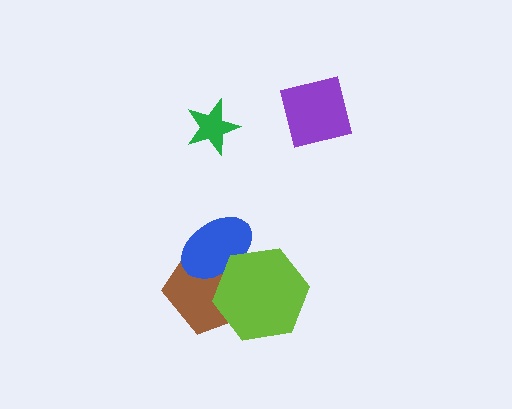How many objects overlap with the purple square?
0 objects overlap with the purple square.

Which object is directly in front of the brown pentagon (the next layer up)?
The blue ellipse is directly in front of the brown pentagon.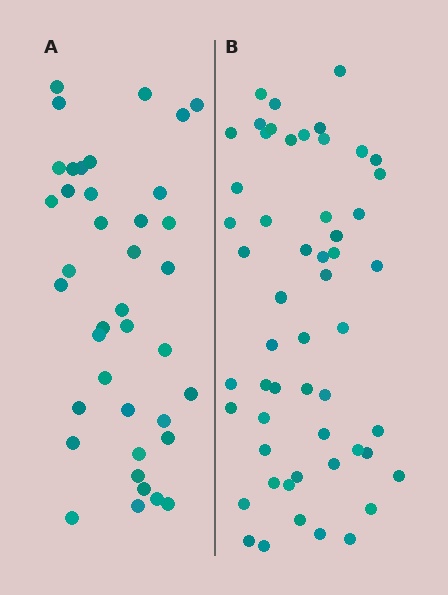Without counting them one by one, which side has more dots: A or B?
Region B (the right region) has more dots.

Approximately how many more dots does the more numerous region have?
Region B has approximately 15 more dots than region A.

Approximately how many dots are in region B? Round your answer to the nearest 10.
About 50 dots. (The exact count is 54, which rounds to 50.)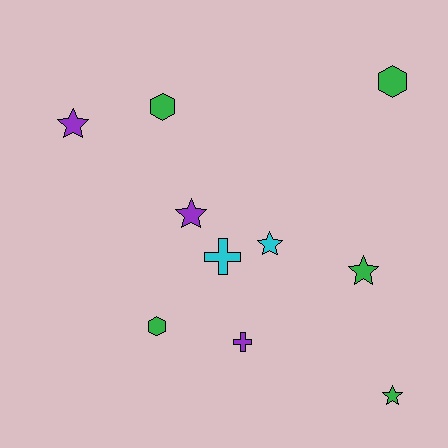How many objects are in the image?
There are 10 objects.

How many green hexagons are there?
There are 3 green hexagons.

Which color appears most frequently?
Green, with 5 objects.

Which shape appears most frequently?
Star, with 5 objects.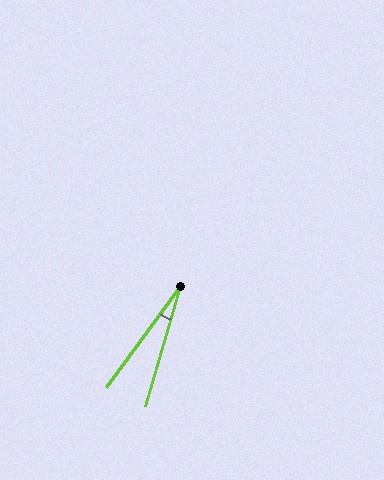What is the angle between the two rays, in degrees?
Approximately 20 degrees.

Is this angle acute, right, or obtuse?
It is acute.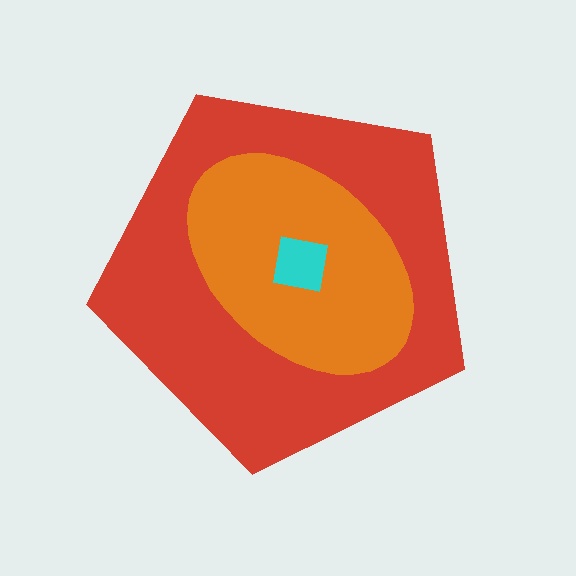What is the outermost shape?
The red pentagon.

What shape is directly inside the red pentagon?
The orange ellipse.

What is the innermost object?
The cyan square.